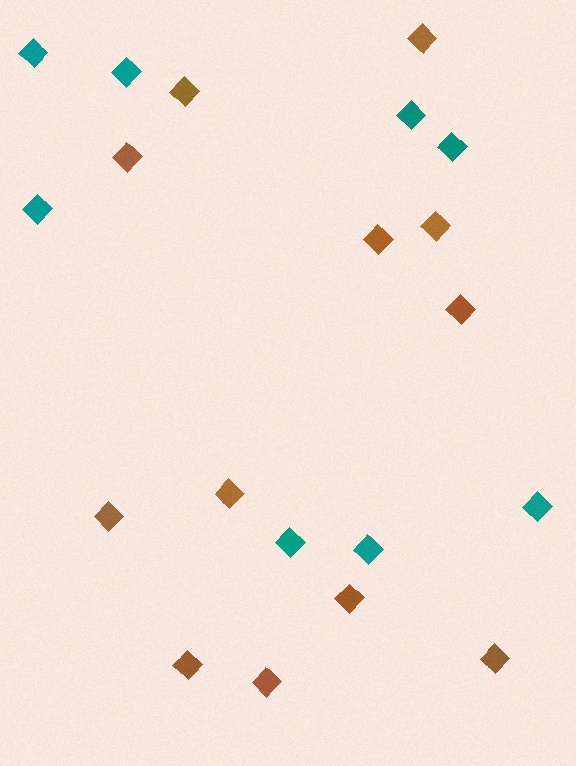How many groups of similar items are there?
There are 2 groups: one group of teal diamonds (8) and one group of brown diamonds (12).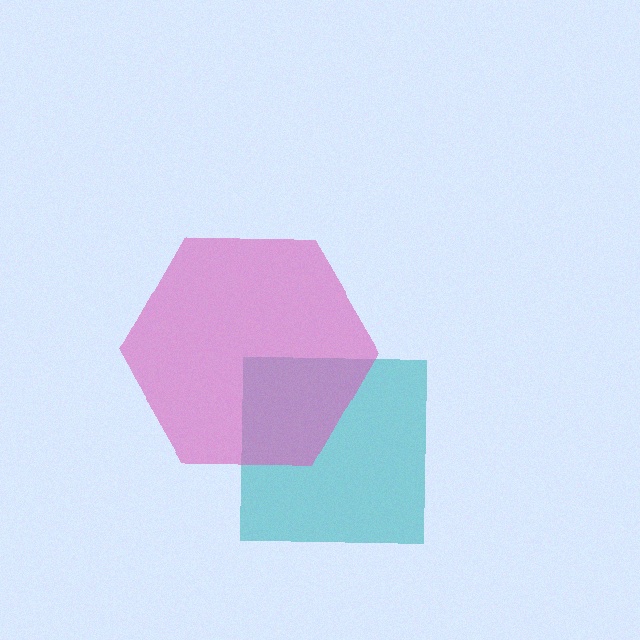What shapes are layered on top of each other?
The layered shapes are: a teal square, a pink hexagon.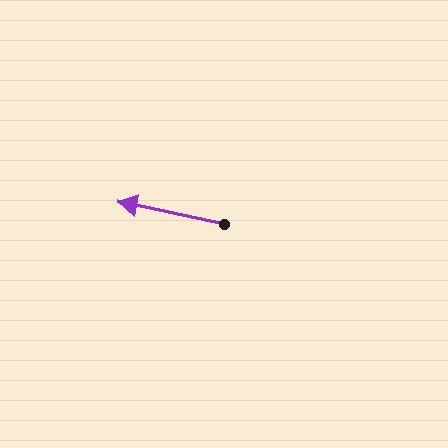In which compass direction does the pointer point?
West.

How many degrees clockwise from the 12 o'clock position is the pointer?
Approximately 282 degrees.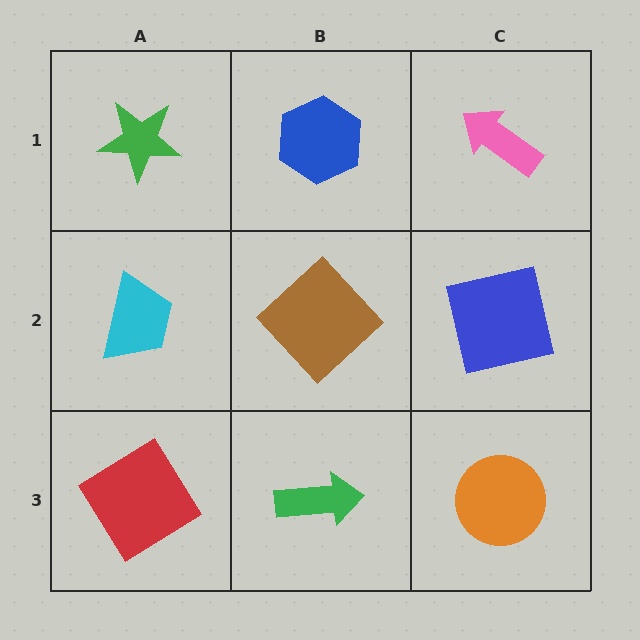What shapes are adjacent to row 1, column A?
A cyan trapezoid (row 2, column A), a blue hexagon (row 1, column B).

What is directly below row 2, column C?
An orange circle.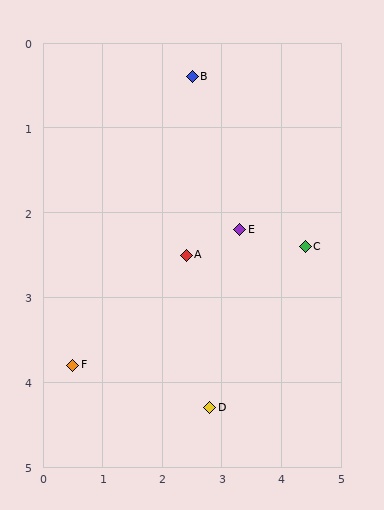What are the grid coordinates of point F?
Point F is at approximately (0.5, 3.8).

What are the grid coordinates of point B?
Point B is at approximately (2.5, 0.4).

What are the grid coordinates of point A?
Point A is at approximately (2.4, 2.5).